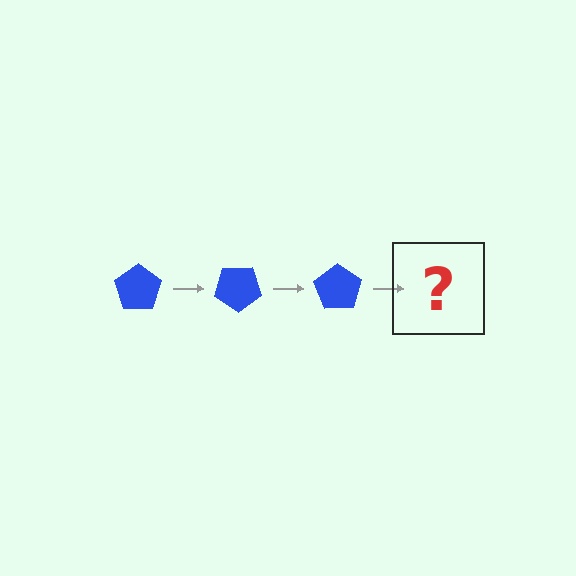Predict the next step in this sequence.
The next step is a blue pentagon rotated 105 degrees.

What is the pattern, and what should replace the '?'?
The pattern is that the pentagon rotates 35 degrees each step. The '?' should be a blue pentagon rotated 105 degrees.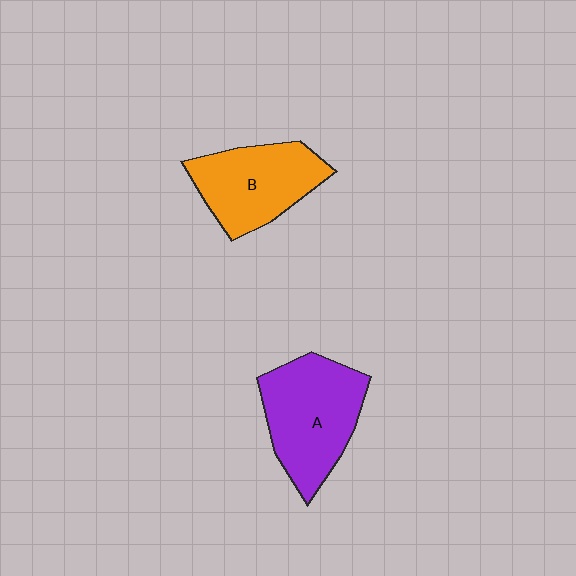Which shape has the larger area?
Shape A (purple).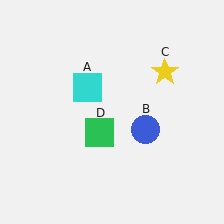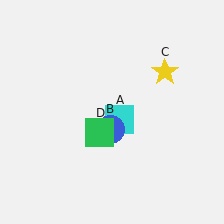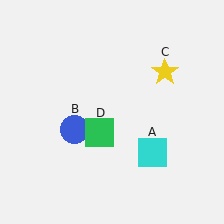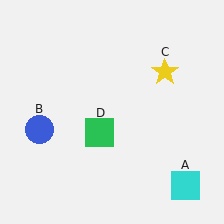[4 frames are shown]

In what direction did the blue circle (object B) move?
The blue circle (object B) moved left.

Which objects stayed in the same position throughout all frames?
Yellow star (object C) and green square (object D) remained stationary.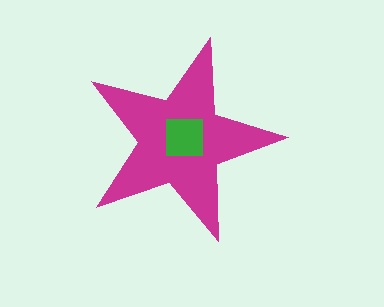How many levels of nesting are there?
2.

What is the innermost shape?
The green square.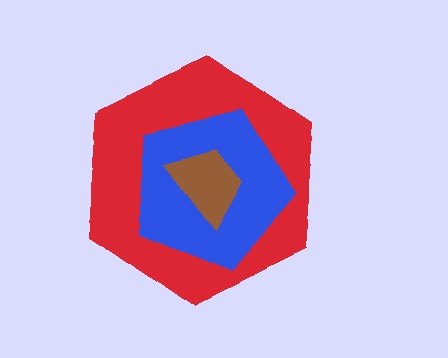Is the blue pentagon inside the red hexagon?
Yes.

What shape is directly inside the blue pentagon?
The brown trapezoid.